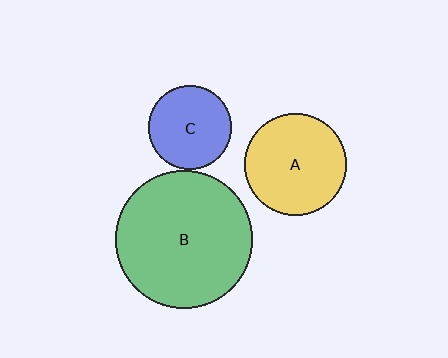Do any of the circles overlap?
No, none of the circles overlap.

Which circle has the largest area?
Circle B (green).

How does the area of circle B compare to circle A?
Approximately 1.8 times.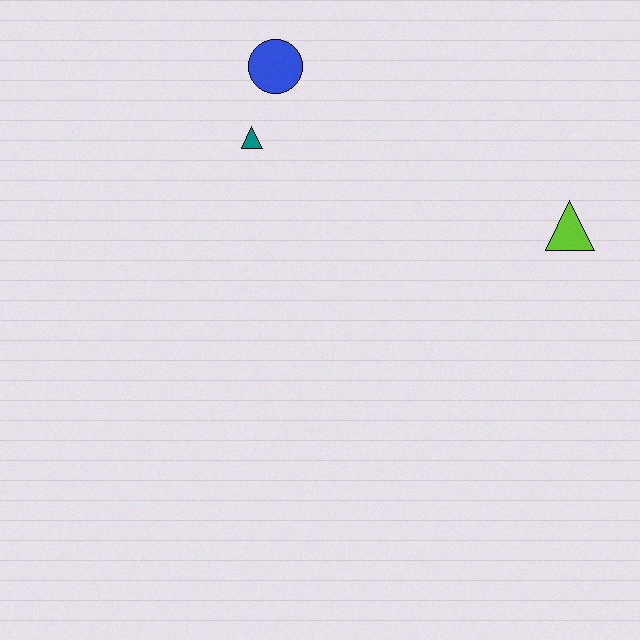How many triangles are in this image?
There are 2 triangles.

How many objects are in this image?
There are 3 objects.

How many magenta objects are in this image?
There are no magenta objects.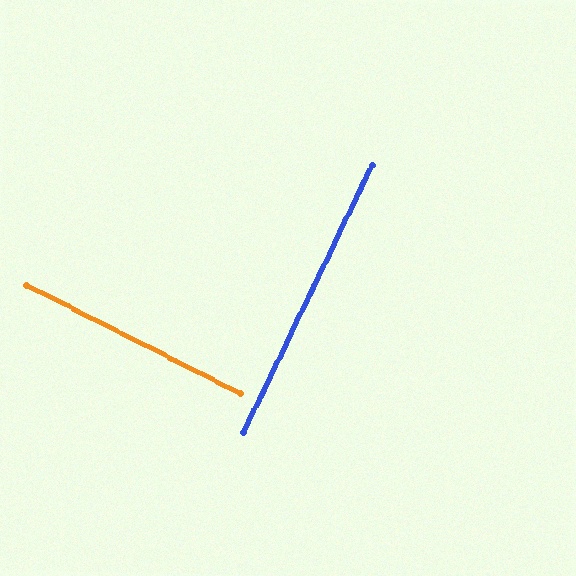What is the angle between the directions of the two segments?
Approximately 89 degrees.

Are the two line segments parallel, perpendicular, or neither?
Perpendicular — they meet at approximately 89°.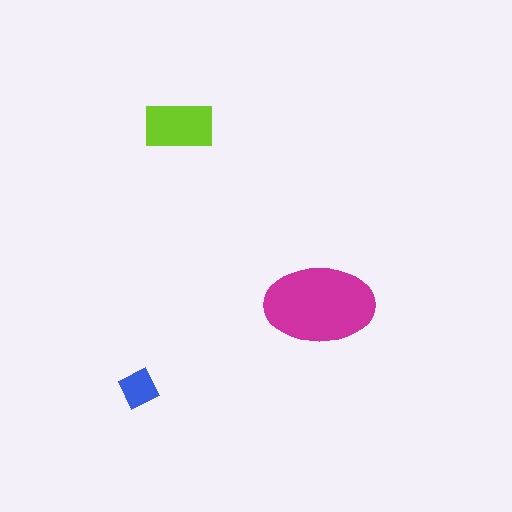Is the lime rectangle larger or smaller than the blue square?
Larger.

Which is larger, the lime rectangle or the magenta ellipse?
The magenta ellipse.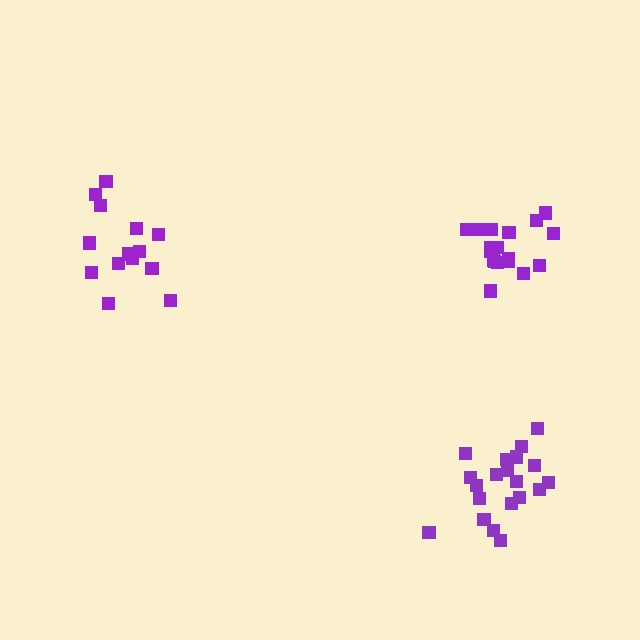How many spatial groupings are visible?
There are 3 spatial groupings.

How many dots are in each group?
Group 1: 14 dots, Group 2: 18 dots, Group 3: 20 dots (52 total).